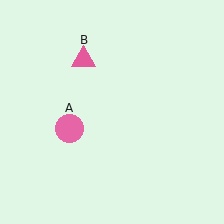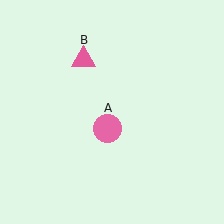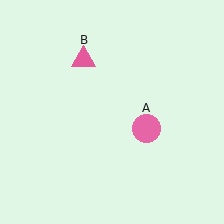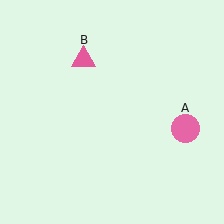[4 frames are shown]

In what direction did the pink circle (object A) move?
The pink circle (object A) moved right.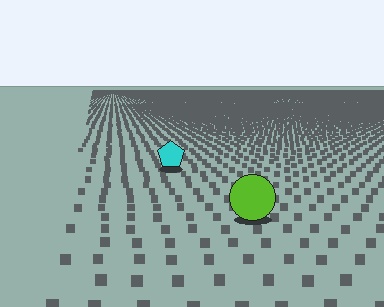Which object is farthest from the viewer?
The cyan pentagon is farthest from the viewer. It appears smaller and the ground texture around it is denser.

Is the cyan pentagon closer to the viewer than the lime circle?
No. The lime circle is closer — you can tell from the texture gradient: the ground texture is coarser near it.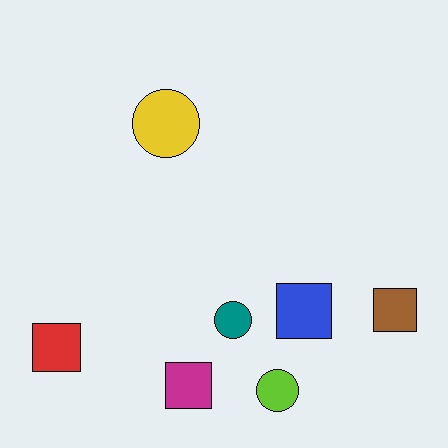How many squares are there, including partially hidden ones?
There are 4 squares.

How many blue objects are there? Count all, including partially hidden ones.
There is 1 blue object.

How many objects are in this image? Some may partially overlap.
There are 7 objects.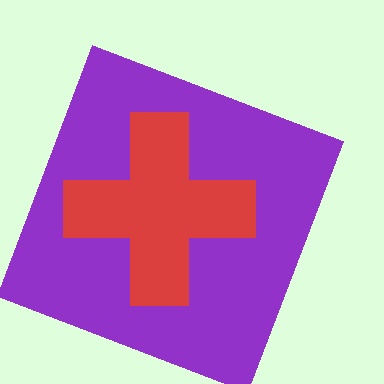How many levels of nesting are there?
2.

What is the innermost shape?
The red cross.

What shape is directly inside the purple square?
The red cross.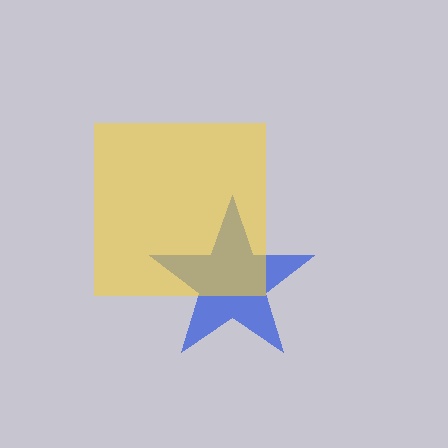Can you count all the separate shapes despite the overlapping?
Yes, there are 2 separate shapes.